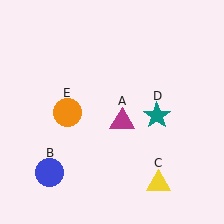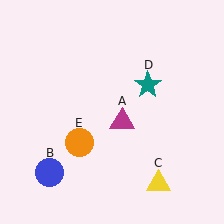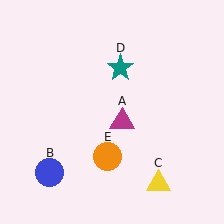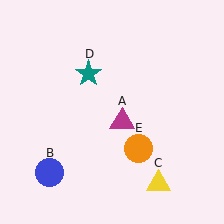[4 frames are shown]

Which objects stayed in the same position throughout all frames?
Magenta triangle (object A) and blue circle (object B) and yellow triangle (object C) remained stationary.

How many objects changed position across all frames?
2 objects changed position: teal star (object D), orange circle (object E).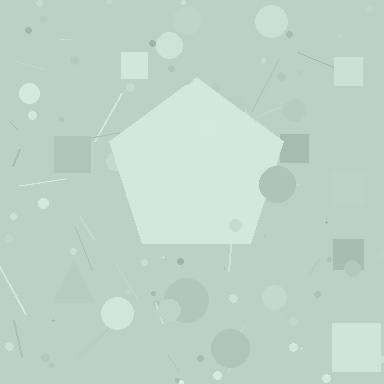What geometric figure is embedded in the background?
A pentagon is embedded in the background.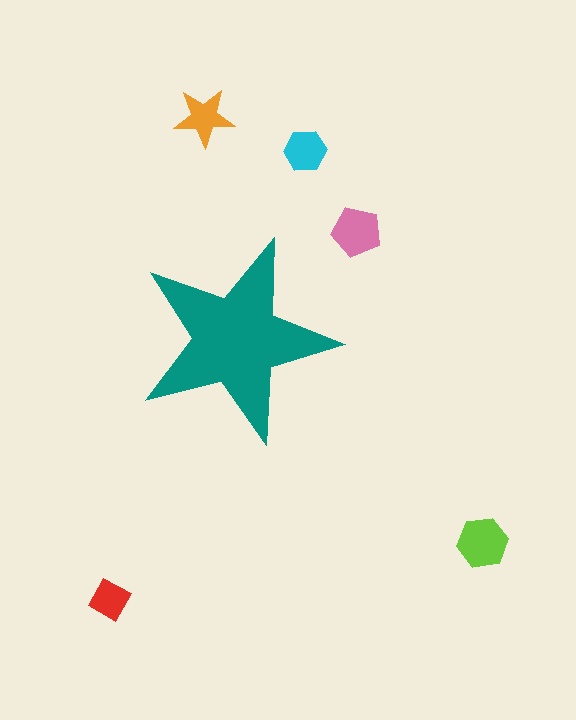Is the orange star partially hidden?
No, the orange star is fully visible.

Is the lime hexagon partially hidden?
No, the lime hexagon is fully visible.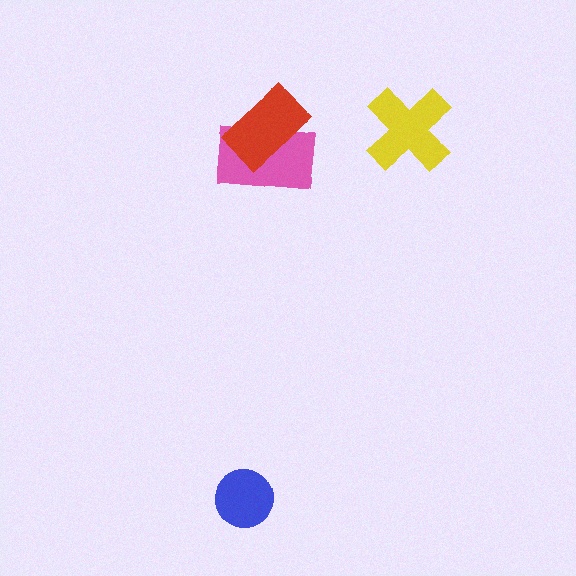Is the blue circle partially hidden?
No, no other shape covers it.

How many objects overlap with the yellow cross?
0 objects overlap with the yellow cross.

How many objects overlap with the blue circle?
0 objects overlap with the blue circle.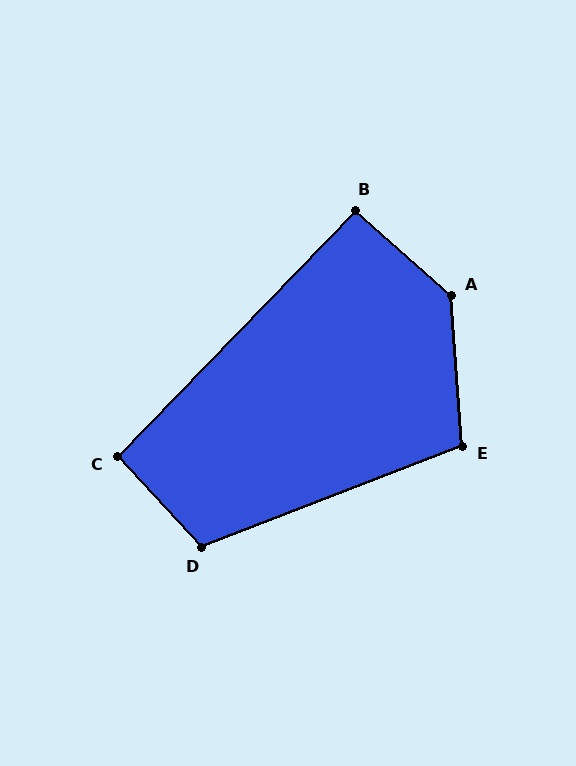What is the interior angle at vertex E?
Approximately 107 degrees (obtuse).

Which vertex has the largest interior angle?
A, at approximately 136 degrees.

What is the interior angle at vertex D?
Approximately 112 degrees (obtuse).